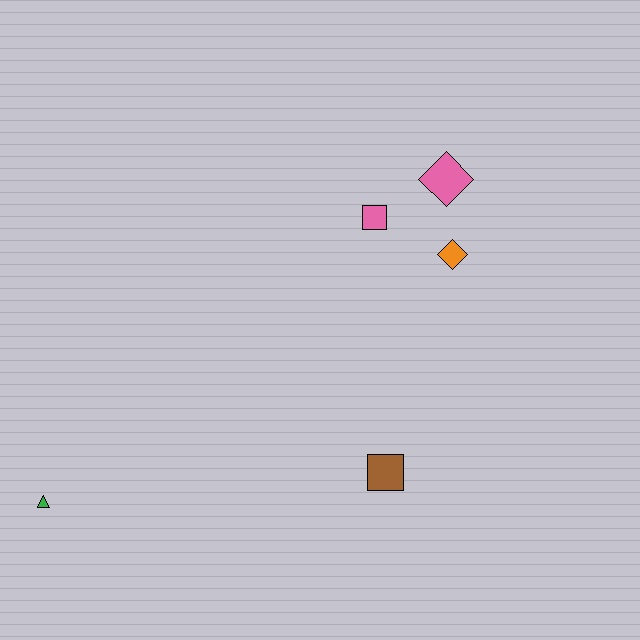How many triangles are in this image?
There is 1 triangle.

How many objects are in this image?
There are 5 objects.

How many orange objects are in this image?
There is 1 orange object.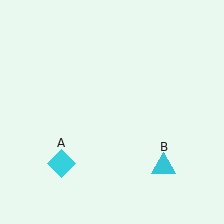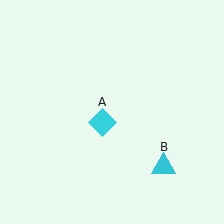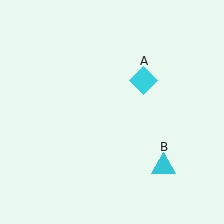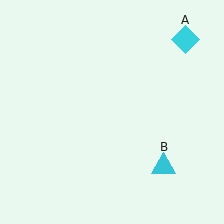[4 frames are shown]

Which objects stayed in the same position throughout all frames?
Cyan triangle (object B) remained stationary.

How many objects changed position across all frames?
1 object changed position: cyan diamond (object A).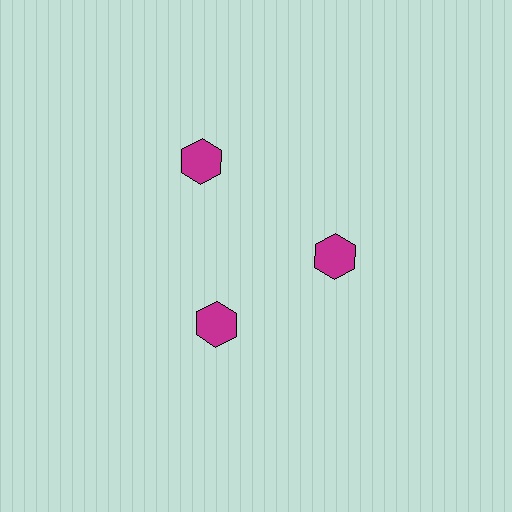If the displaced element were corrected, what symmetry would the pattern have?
It would have 3-fold rotational symmetry — the pattern would map onto itself every 120 degrees.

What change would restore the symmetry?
The symmetry would be restored by moving it inward, back onto the ring so that all 3 hexagons sit at equal angles and equal distance from the center.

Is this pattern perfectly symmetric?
No. The 3 magenta hexagons are arranged in a ring, but one element near the 11 o'clock position is pushed outward from the center, breaking the 3-fold rotational symmetry.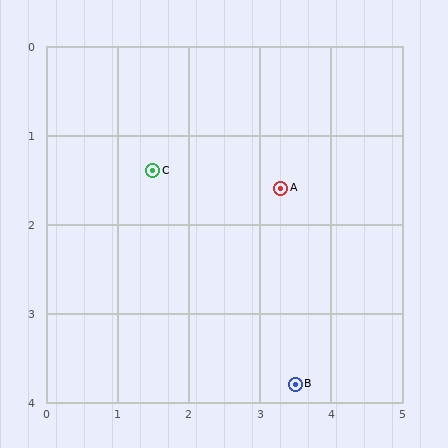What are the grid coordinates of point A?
Point A is at approximately (3.3, 1.6).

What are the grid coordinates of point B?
Point B is at approximately (3.5, 3.8).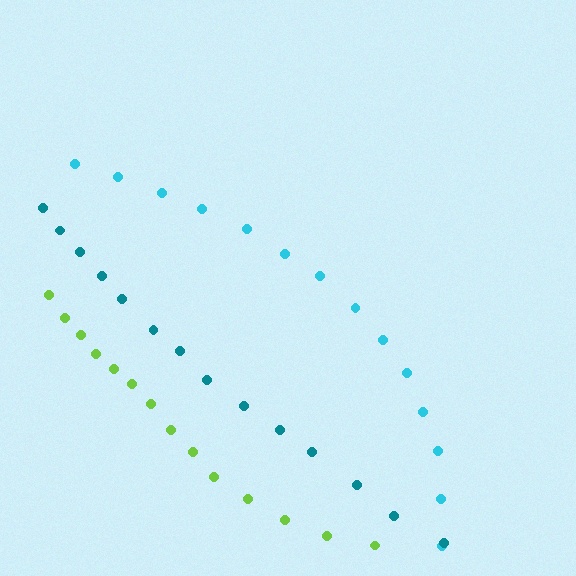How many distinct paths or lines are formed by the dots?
There are 3 distinct paths.